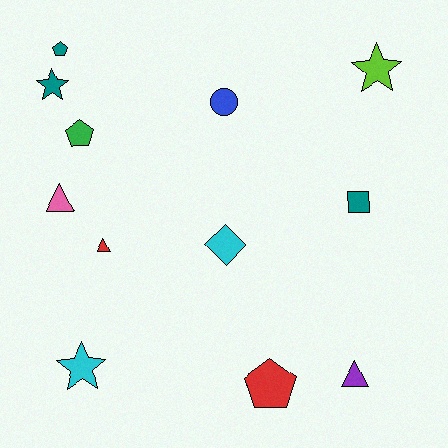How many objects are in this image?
There are 12 objects.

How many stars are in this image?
There are 3 stars.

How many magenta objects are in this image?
There are no magenta objects.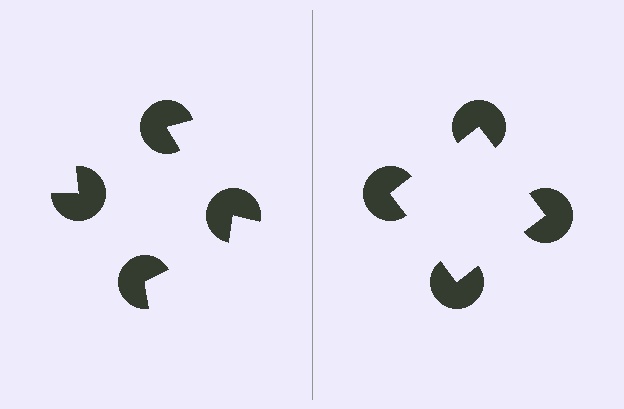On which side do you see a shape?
An illusory square appears on the right side. On the left side the wedge cuts are rotated, so no coherent shape forms.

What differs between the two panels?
The pac-man discs are positioned identically on both sides; only the wedge orientations differ. On the right they align to a square; on the left they are misaligned.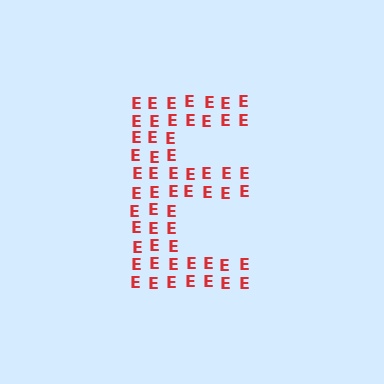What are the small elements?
The small elements are letter E's.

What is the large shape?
The large shape is the letter E.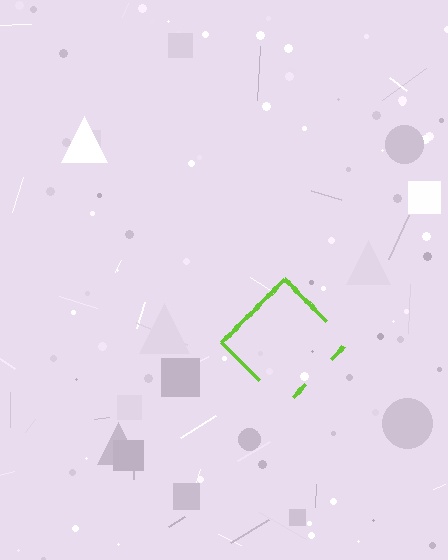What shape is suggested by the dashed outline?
The dashed outline suggests a diamond.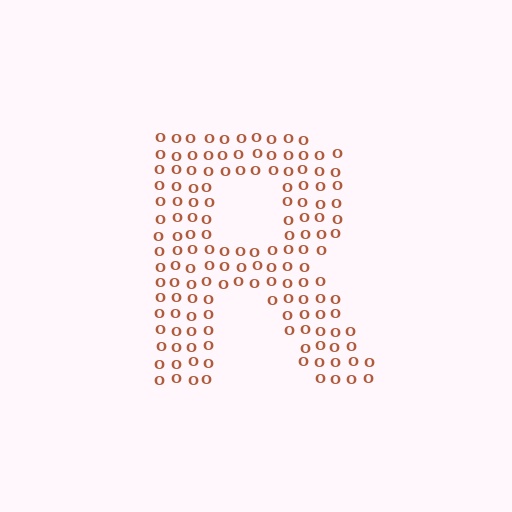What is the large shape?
The large shape is the letter R.